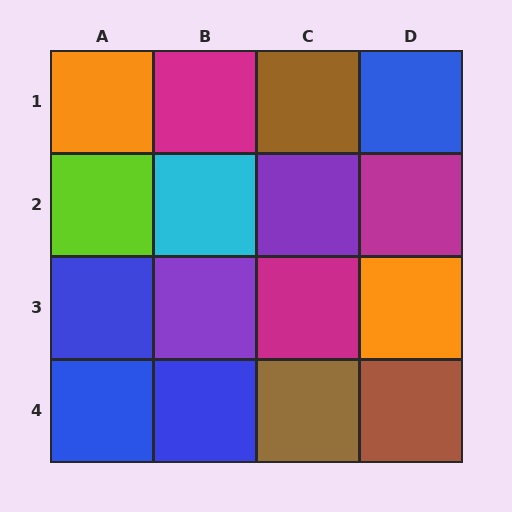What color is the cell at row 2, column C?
Purple.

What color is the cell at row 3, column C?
Magenta.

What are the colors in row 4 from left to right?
Blue, blue, brown, brown.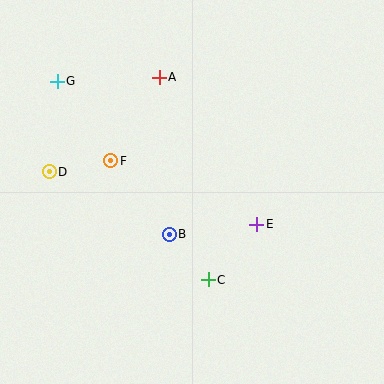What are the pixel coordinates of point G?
Point G is at (57, 81).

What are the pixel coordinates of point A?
Point A is at (159, 77).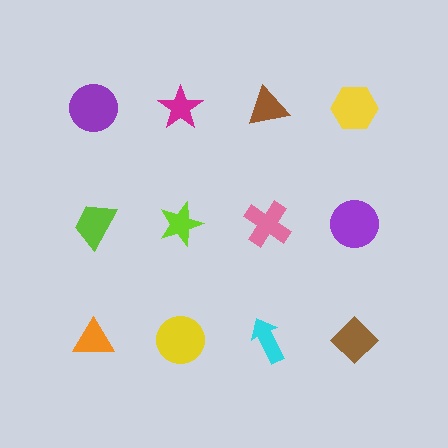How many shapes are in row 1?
4 shapes.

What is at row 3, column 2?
A yellow circle.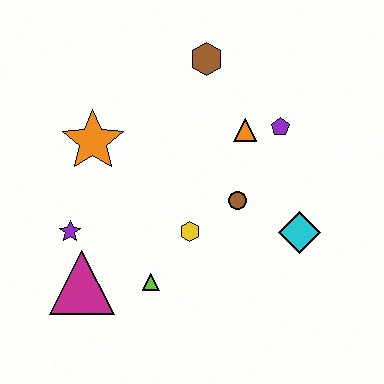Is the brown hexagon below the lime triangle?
No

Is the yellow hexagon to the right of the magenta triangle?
Yes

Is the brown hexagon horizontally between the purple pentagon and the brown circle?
No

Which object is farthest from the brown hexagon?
The magenta triangle is farthest from the brown hexagon.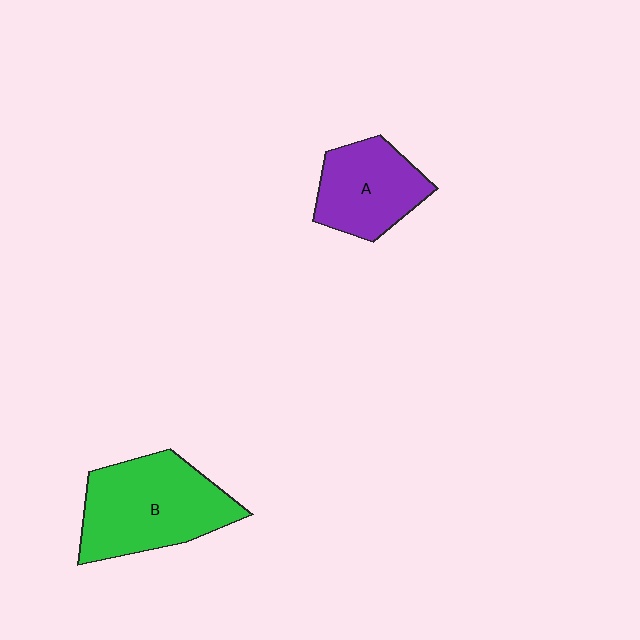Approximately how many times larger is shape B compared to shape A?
Approximately 1.5 times.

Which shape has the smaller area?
Shape A (purple).